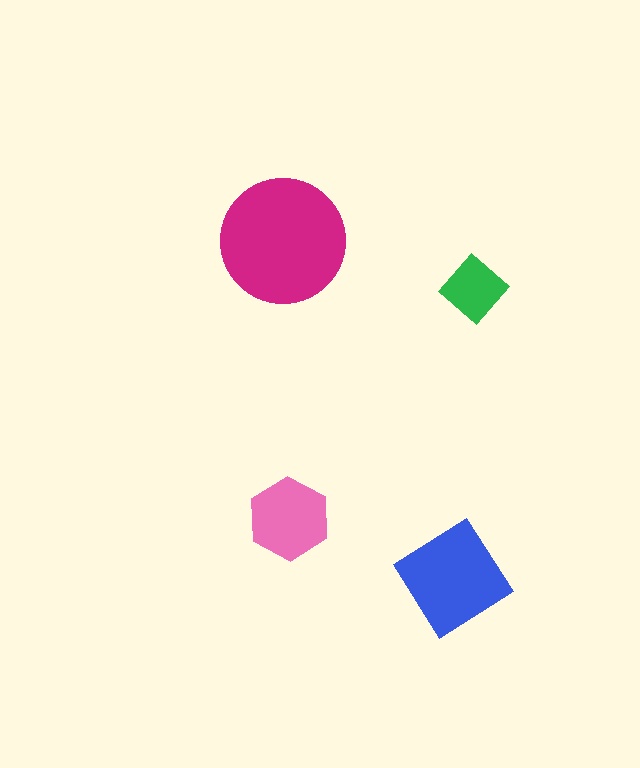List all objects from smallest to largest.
The green diamond, the pink hexagon, the blue diamond, the magenta circle.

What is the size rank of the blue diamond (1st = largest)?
2nd.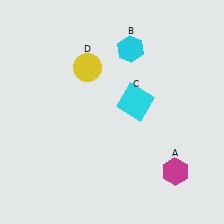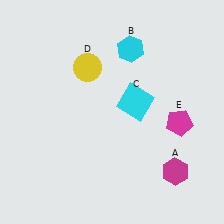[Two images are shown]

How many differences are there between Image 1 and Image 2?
There is 1 difference between the two images.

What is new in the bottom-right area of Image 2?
A magenta pentagon (E) was added in the bottom-right area of Image 2.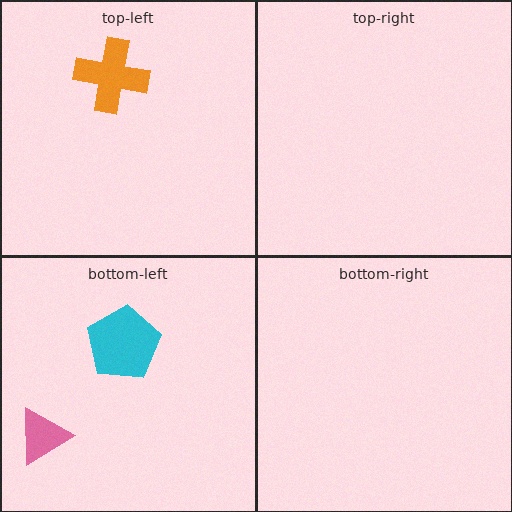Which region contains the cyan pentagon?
The bottom-left region.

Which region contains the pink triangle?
The bottom-left region.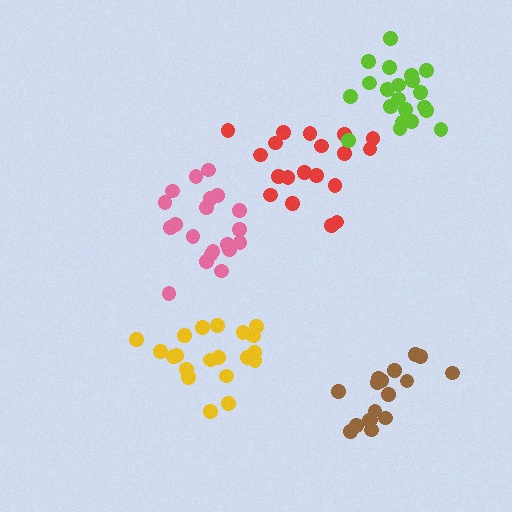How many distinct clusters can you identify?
There are 5 distinct clusters.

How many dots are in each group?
Group 1: 20 dots, Group 2: 19 dots, Group 3: 20 dots, Group 4: 17 dots, Group 5: 21 dots (97 total).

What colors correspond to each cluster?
The clusters are colored: yellow, red, pink, brown, lime.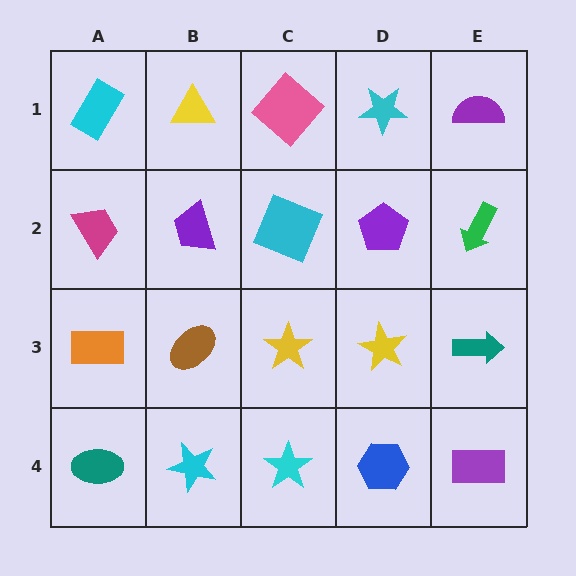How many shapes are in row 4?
5 shapes.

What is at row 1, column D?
A cyan star.